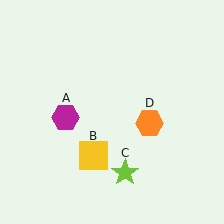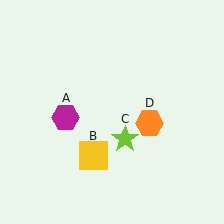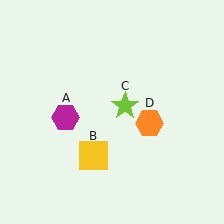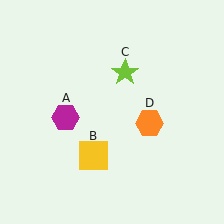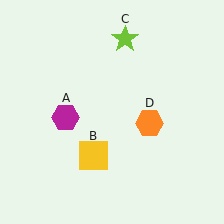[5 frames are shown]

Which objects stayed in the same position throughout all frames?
Magenta hexagon (object A) and yellow square (object B) and orange hexagon (object D) remained stationary.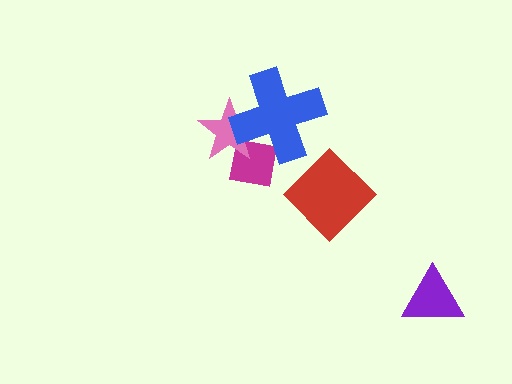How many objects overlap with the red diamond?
0 objects overlap with the red diamond.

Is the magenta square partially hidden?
Yes, it is partially covered by another shape.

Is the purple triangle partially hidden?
No, no other shape covers it.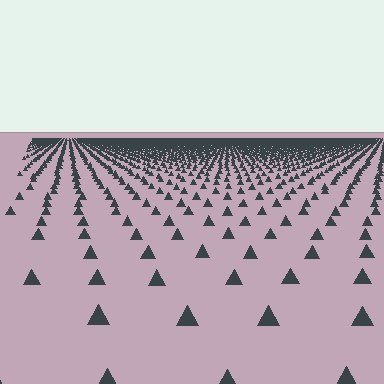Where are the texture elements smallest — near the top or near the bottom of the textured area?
Near the top.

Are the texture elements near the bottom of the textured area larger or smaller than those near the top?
Larger. Near the bottom, elements are closer to the viewer and appear at a bigger on-screen size.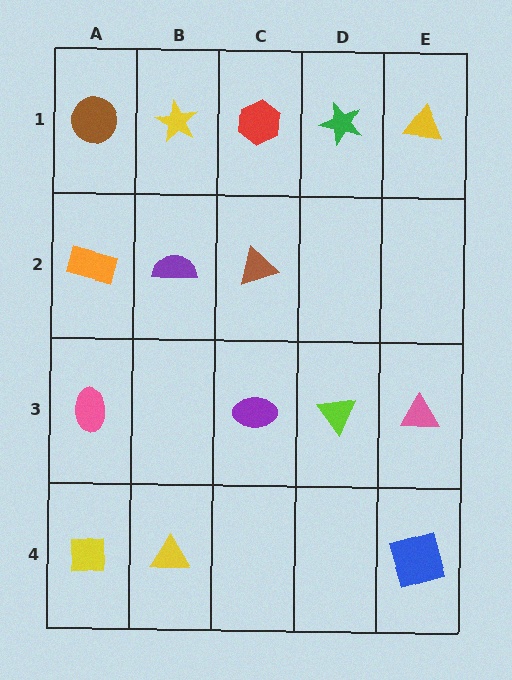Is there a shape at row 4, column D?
No, that cell is empty.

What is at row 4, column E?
A blue square.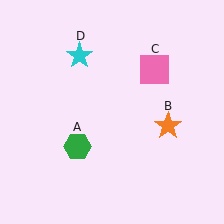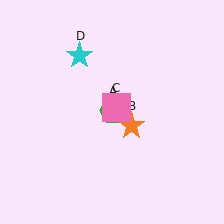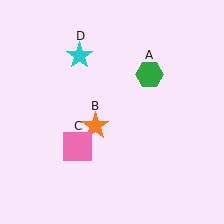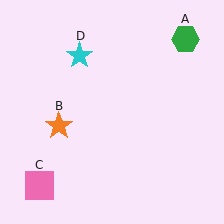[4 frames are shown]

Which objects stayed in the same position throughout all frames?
Cyan star (object D) remained stationary.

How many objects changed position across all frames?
3 objects changed position: green hexagon (object A), orange star (object B), pink square (object C).